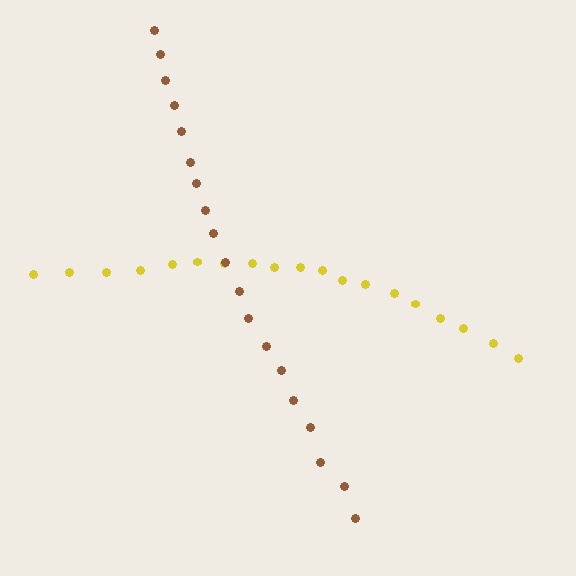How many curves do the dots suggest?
There are 2 distinct paths.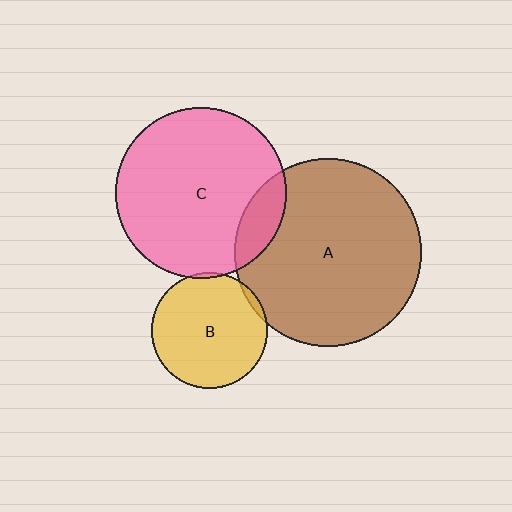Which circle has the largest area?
Circle A (brown).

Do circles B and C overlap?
Yes.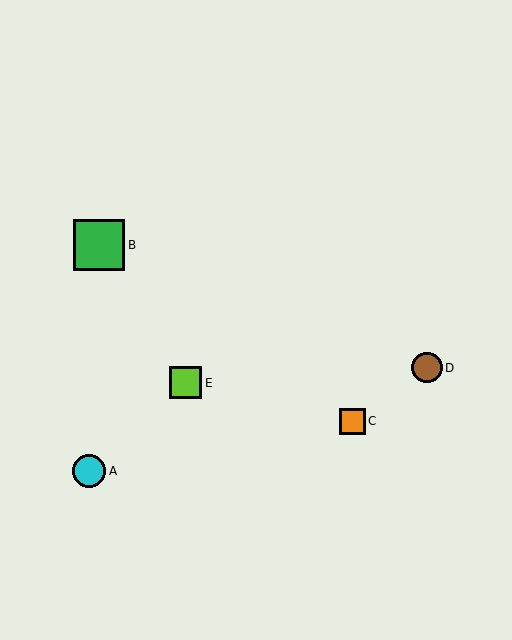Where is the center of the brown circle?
The center of the brown circle is at (427, 368).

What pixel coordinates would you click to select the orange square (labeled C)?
Click at (353, 421) to select the orange square C.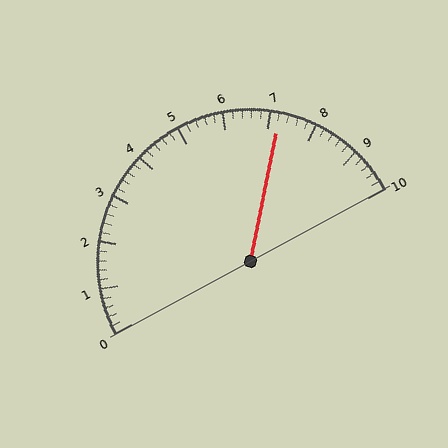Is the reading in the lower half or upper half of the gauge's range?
The reading is in the upper half of the range (0 to 10).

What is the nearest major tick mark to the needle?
The nearest major tick mark is 7.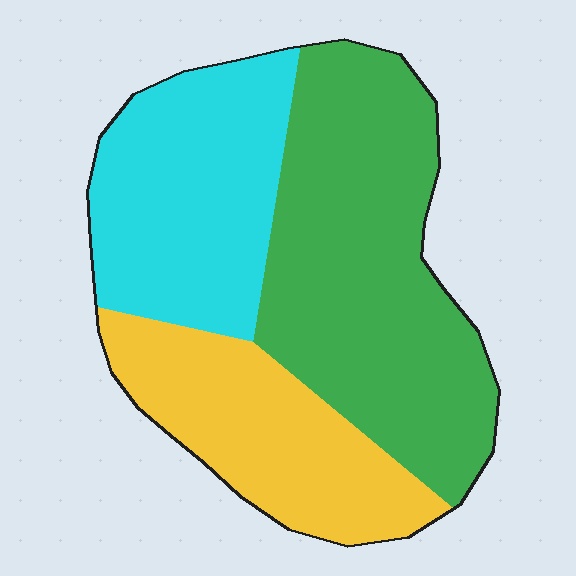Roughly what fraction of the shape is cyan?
Cyan covers 30% of the shape.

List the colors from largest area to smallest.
From largest to smallest: green, cyan, yellow.